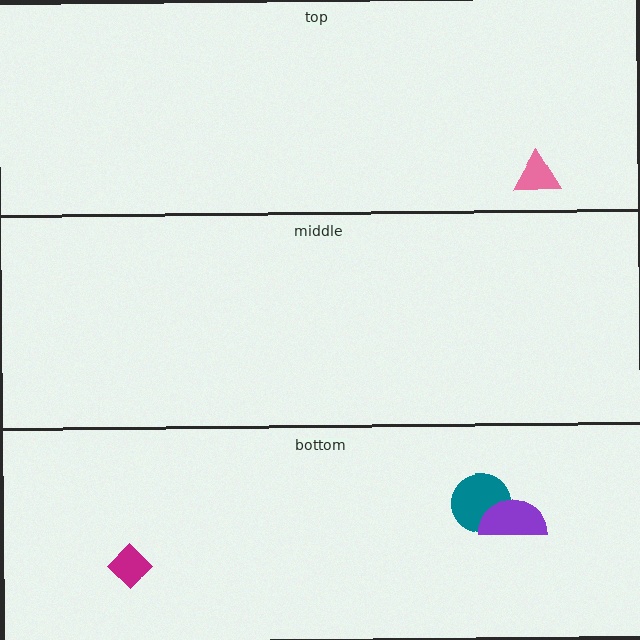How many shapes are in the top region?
1.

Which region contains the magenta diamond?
The bottom region.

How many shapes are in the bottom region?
3.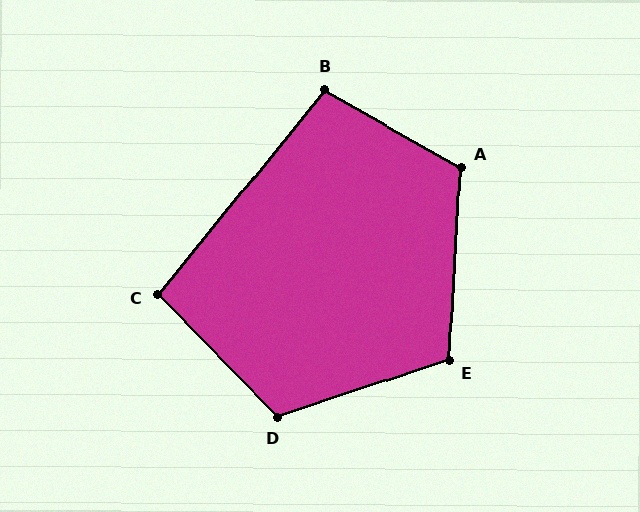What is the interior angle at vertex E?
Approximately 112 degrees (obtuse).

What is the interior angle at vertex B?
Approximately 99 degrees (obtuse).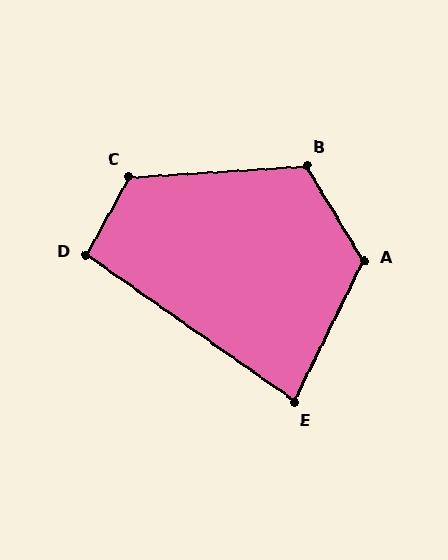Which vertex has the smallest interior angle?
E, at approximately 81 degrees.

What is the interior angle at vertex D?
Approximately 96 degrees (obtuse).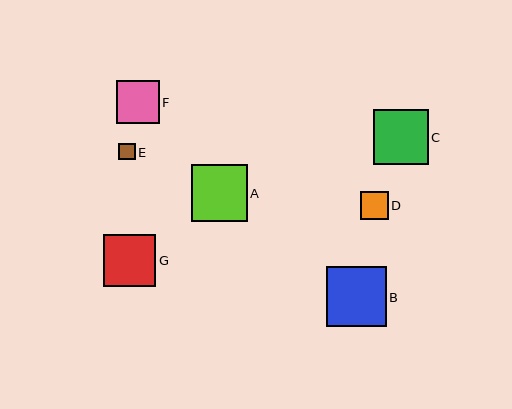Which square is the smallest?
Square E is the smallest with a size of approximately 16 pixels.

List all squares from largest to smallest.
From largest to smallest: B, A, C, G, F, D, E.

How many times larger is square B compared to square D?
Square B is approximately 2.1 times the size of square D.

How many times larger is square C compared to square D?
Square C is approximately 2.0 times the size of square D.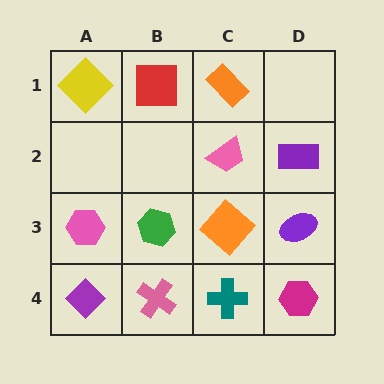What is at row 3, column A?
A pink hexagon.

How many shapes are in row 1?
3 shapes.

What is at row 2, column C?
A pink trapezoid.